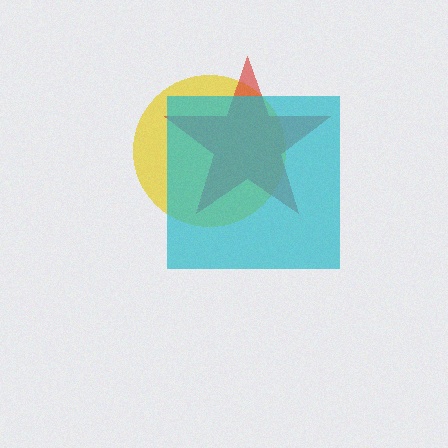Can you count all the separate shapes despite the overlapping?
Yes, there are 3 separate shapes.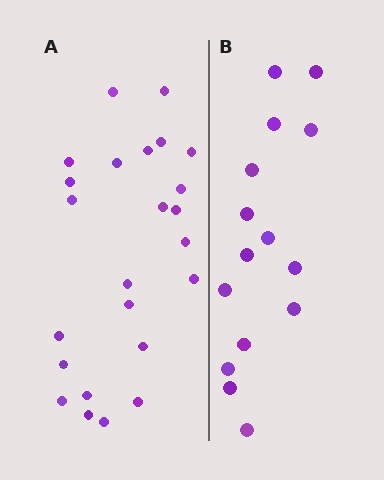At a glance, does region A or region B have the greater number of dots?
Region A (the left region) has more dots.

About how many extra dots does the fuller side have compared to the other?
Region A has roughly 8 or so more dots than region B.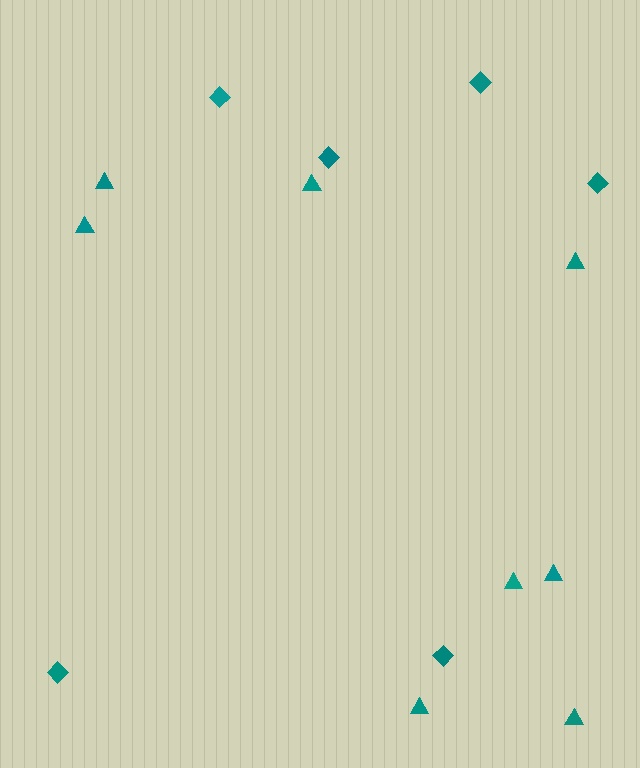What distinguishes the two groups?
There are 2 groups: one group of diamonds (6) and one group of triangles (8).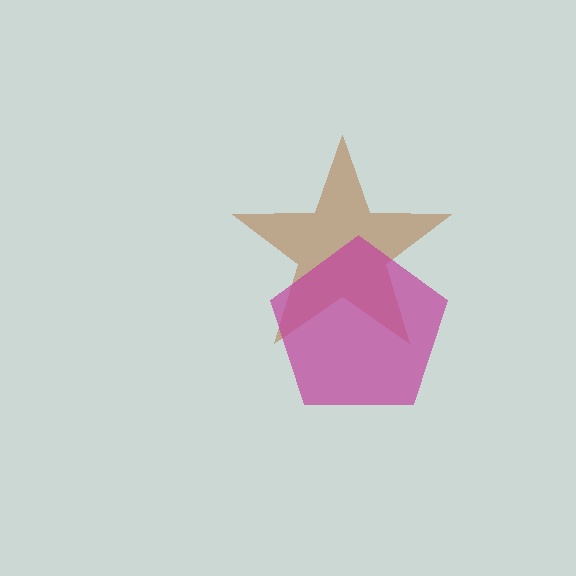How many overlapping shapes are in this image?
There are 2 overlapping shapes in the image.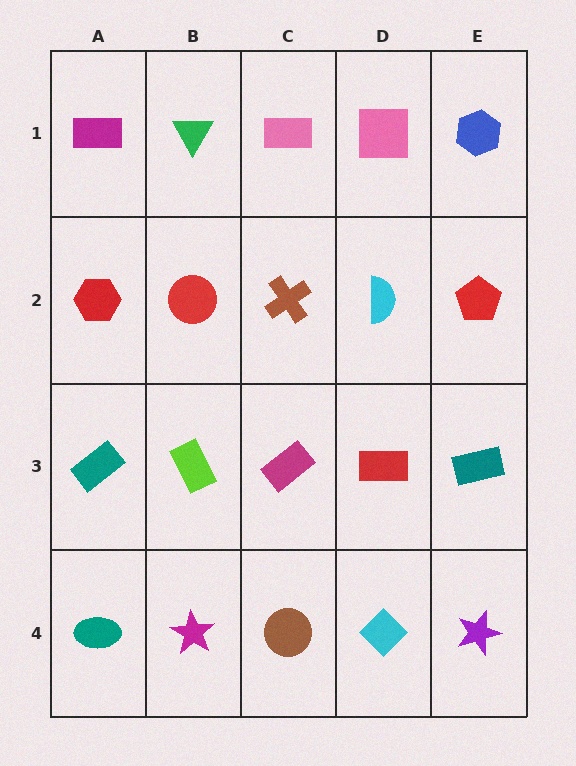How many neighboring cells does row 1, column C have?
3.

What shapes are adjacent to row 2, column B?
A green triangle (row 1, column B), a lime rectangle (row 3, column B), a red hexagon (row 2, column A), a brown cross (row 2, column C).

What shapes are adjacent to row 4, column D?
A red rectangle (row 3, column D), a brown circle (row 4, column C), a purple star (row 4, column E).